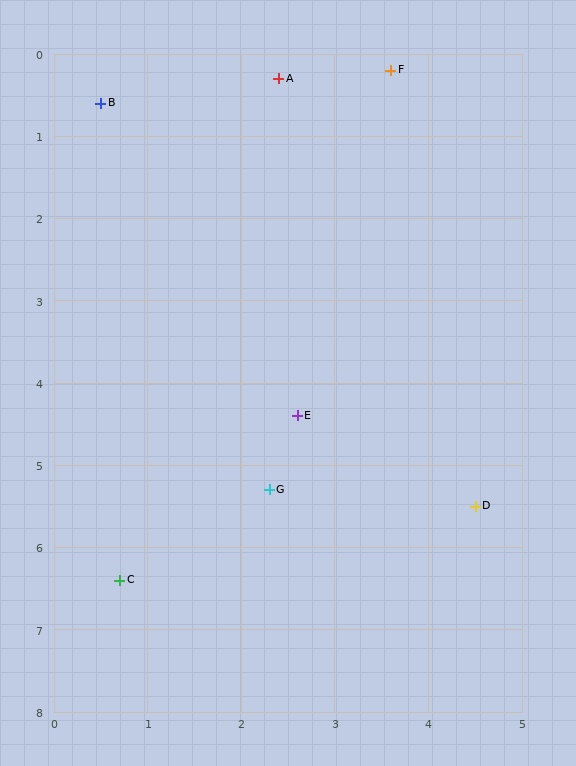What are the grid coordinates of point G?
Point G is at approximately (2.3, 5.3).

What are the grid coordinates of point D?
Point D is at approximately (4.5, 5.5).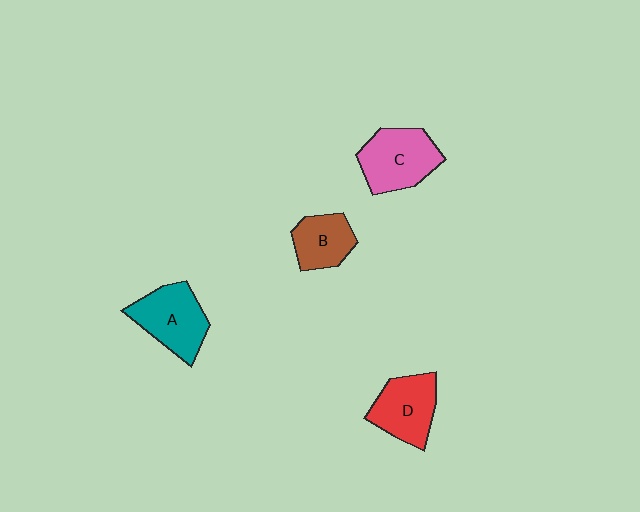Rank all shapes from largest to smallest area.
From largest to smallest: C (pink), A (teal), D (red), B (brown).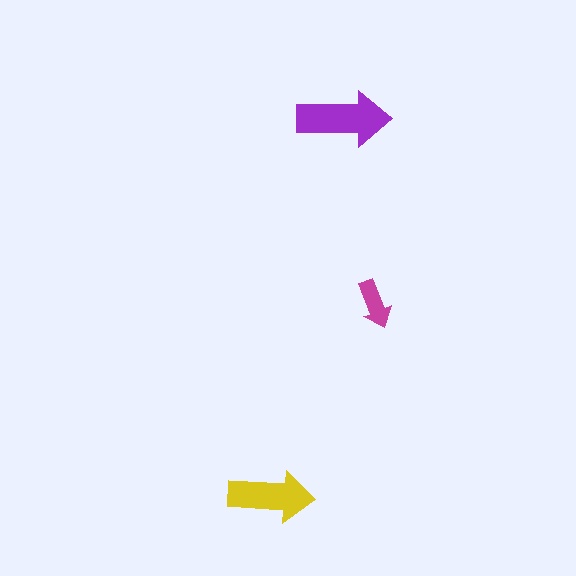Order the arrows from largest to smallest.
the purple one, the yellow one, the magenta one.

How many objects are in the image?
There are 3 objects in the image.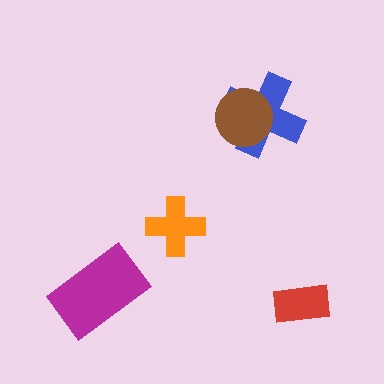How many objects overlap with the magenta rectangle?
0 objects overlap with the magenta rectangle.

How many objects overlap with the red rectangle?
0 objects overlap with the red rectangle.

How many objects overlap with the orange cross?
0 objects overlap with the orange cross.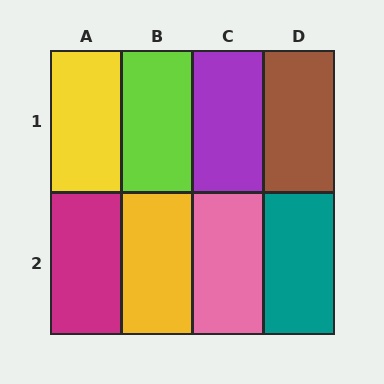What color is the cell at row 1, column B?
Lime.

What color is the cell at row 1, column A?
Yellow.